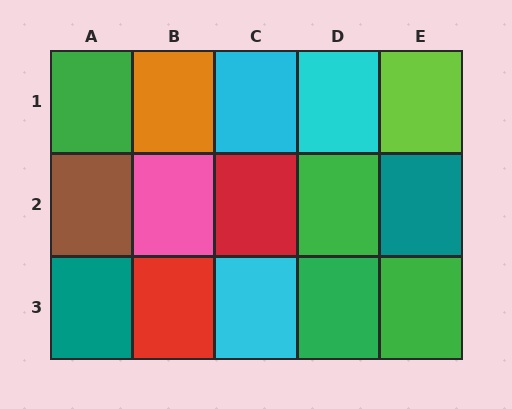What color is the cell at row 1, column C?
Cyan.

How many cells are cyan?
3 cells are cyan.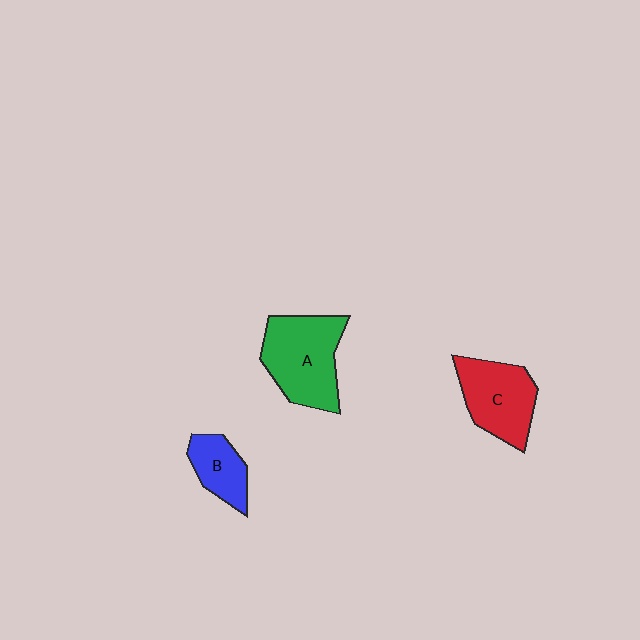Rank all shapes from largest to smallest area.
From largest to smallest: A (green), C (red), B (blue).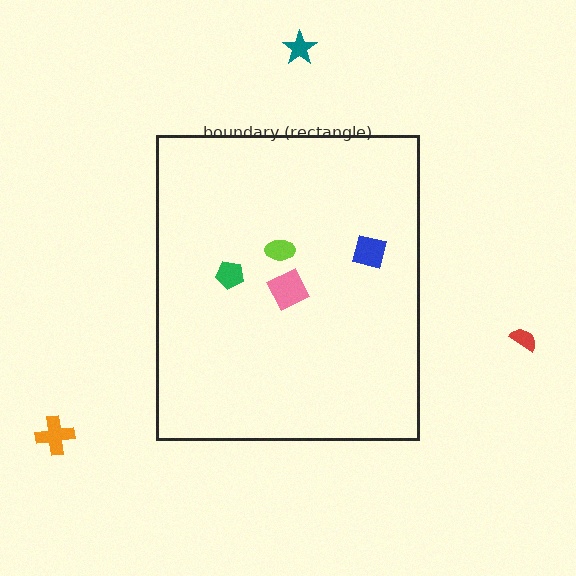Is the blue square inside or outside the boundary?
Inside.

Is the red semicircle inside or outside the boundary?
Outside.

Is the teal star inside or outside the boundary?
Outside.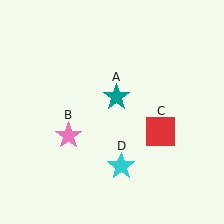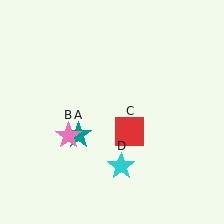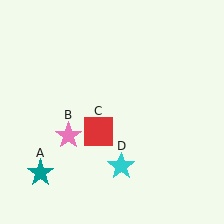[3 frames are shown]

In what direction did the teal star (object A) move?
The teal star (object A) moved down and to the left.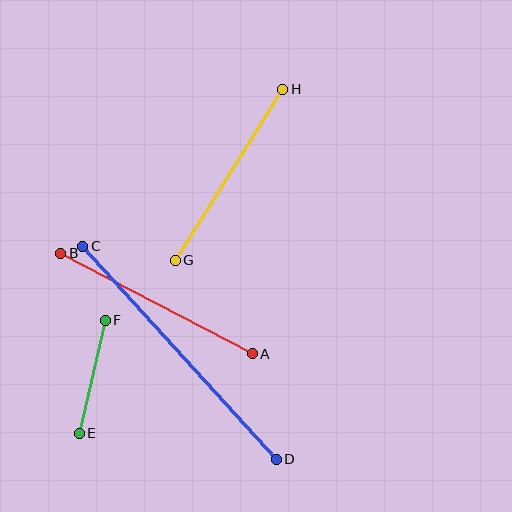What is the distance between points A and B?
The distance is approximately 216 pixels.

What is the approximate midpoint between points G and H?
The midpoint is at approximately (229, 175) pixels.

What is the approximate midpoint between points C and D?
The midpoint is at approximately (179, 353) pixels.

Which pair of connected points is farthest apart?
Points C and D are farthest apart.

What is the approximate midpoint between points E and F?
The midpoint is at approximately (92, 377) pixels.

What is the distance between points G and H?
The distance is approximately 202 pixels.